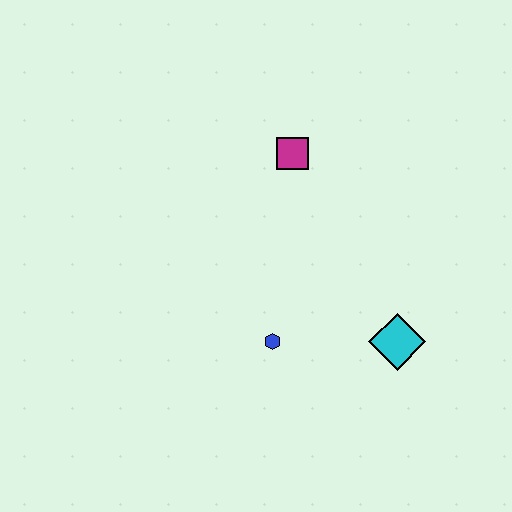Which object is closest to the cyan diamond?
The blue hexagon is closest to the cyan diamond.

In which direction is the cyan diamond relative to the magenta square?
The cyan diamond is below the magenta square.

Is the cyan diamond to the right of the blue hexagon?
Yes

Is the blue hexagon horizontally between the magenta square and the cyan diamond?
No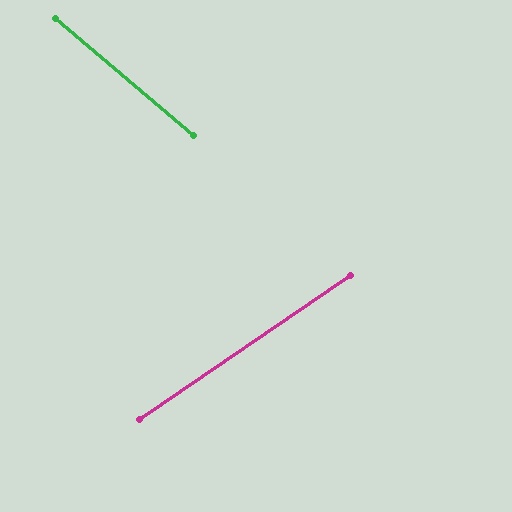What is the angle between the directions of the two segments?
Approximately 75 degrees.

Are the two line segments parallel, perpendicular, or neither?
Neither parallel nor perpendicular — they differ by about 75°.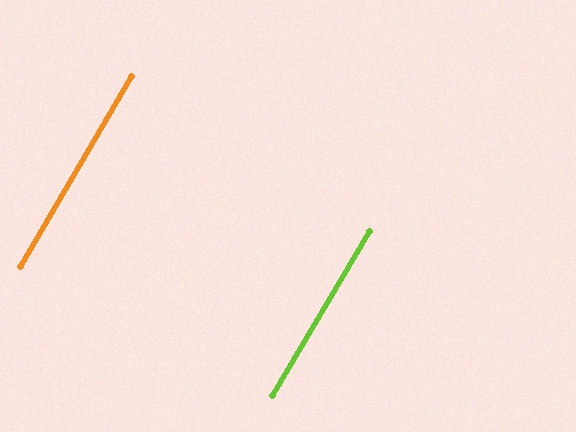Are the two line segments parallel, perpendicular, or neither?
Parallel — their directions differ by only 0.5°.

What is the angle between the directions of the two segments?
Approximately 1 degree.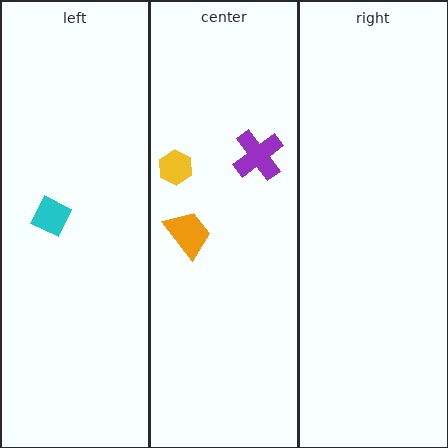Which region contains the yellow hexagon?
The center region.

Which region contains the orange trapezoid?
The center region.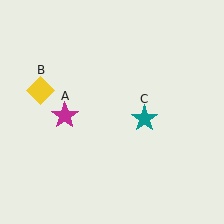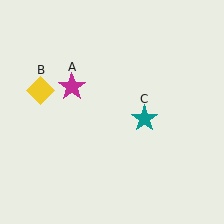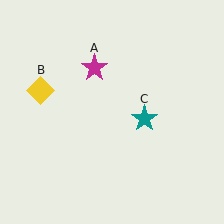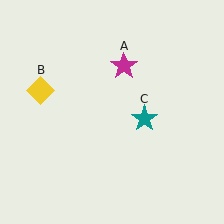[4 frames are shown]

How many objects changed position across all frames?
1 object changed position: magenta star (object A).